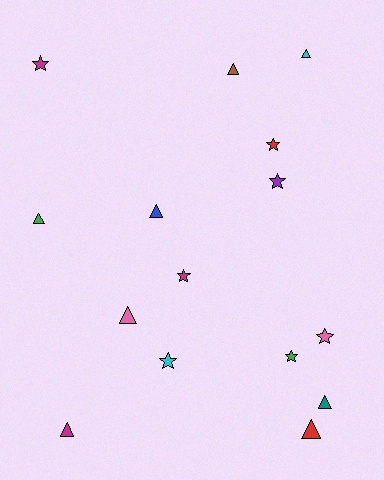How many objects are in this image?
There are 15 objects.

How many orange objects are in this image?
There are no orange objects.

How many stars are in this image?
There are 7 stars.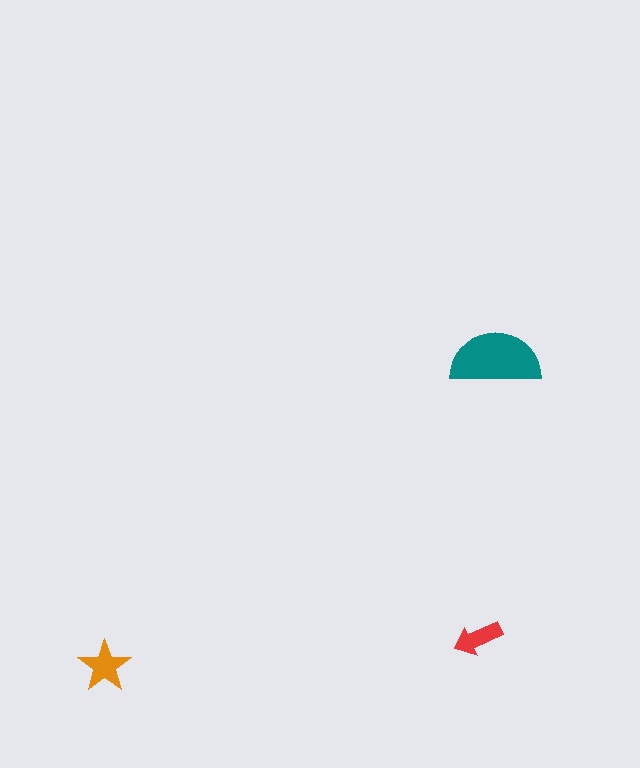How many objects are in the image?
There are 3 objects in the image.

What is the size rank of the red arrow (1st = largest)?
3rd.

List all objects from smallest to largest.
The red arrow, the orange star, the teal semicircle.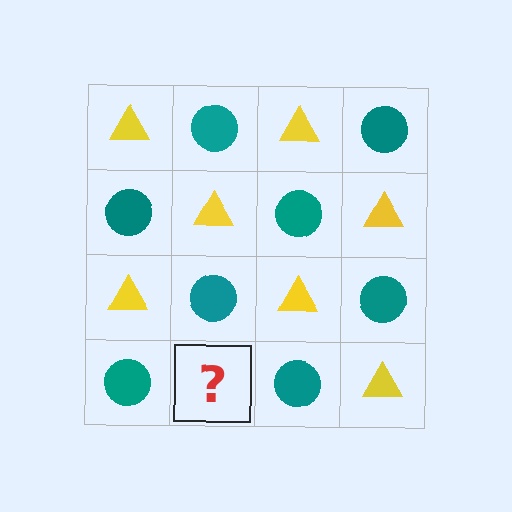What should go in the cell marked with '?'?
The missing cell should contain a yellow triangle.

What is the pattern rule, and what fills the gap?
The rule is that it alternates yellow triangle and teal circle in a checkerboard pattern. The gap should be filled with a yellow triangle.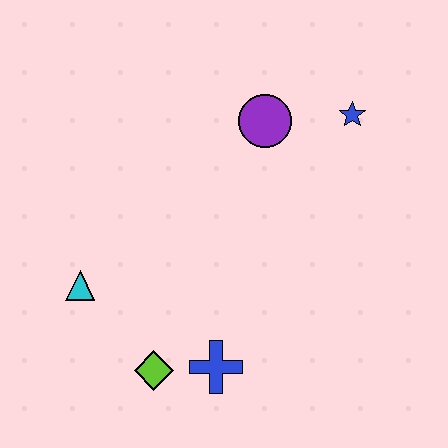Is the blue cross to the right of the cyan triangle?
Yes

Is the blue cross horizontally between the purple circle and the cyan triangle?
Yes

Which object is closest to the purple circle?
The blue star is closest to the purple circle.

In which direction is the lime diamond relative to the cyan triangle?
The lime diamond is below the cyan triangle.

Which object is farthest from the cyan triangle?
The blue star is farthest from the cyan triangle.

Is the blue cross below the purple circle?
Yes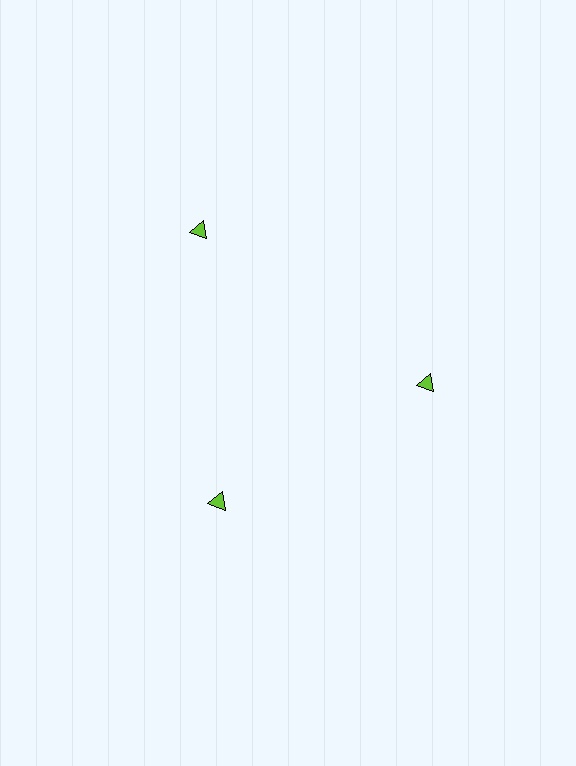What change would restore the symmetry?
The symmetry would be restored by moving it inward, back onto the ring so that all 3 triangles sit at equal angles and equal distance from the center.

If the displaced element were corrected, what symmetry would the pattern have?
It would have 3-fold rotational symmetry — the pattern would map onto itself every 120 degrees.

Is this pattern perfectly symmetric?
No. The 3 lime triangles are arranged in a ring, but one element near the 11 o'clock position is pushed outward from the center, breaking the 3-fold rotational symmetry.